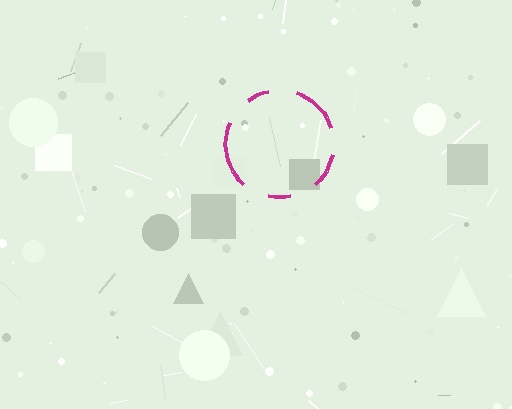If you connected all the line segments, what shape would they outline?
They would outline a circle.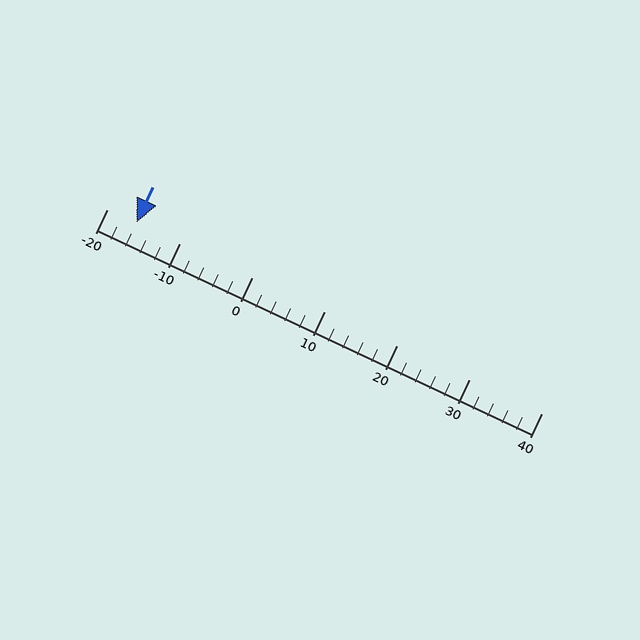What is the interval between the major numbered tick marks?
The major tick marks are spaced 10 units apart.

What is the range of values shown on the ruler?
The ruler shows values from -20 to 40.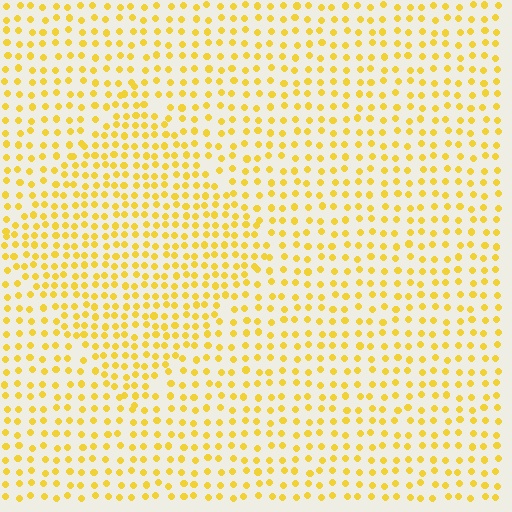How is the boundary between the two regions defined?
The boundary is defined by a change in element density (approximately 1.6x ratio). All elements are the same color, size, and shape.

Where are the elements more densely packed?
The elements are more densely packed inside the diamond boundary.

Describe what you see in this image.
The image contains small yellow elements arranged at two different densities. A diamond-shaped region is visible where the elements are more densely packed than the surrounding area.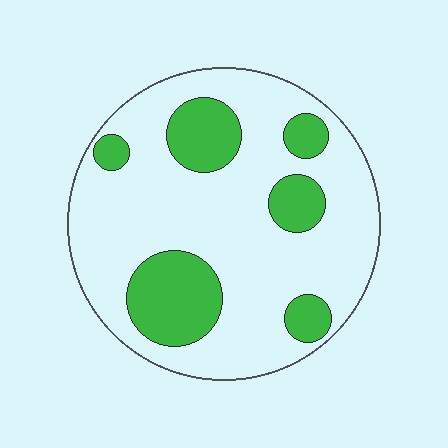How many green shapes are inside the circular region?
6.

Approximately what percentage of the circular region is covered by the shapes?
Approximately 25%.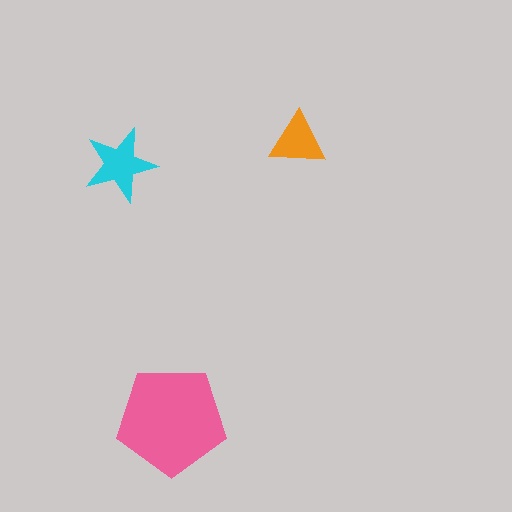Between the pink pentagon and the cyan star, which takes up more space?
The pink pentagon.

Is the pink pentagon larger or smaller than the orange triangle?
Larger.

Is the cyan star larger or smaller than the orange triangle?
Larger.